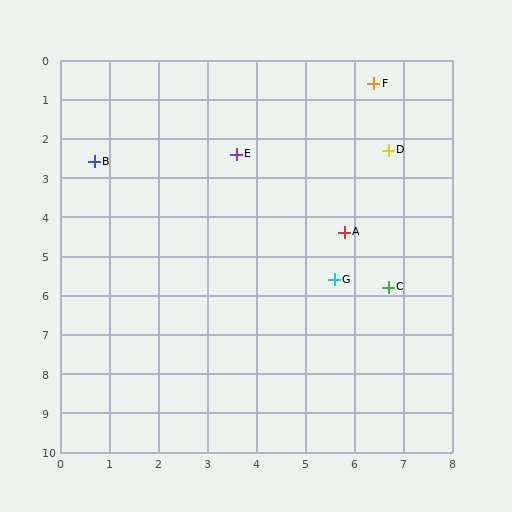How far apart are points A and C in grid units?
Points A and C are about 1.7 grid units apart.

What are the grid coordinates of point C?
Point C is at approximately (6.7, 5.8).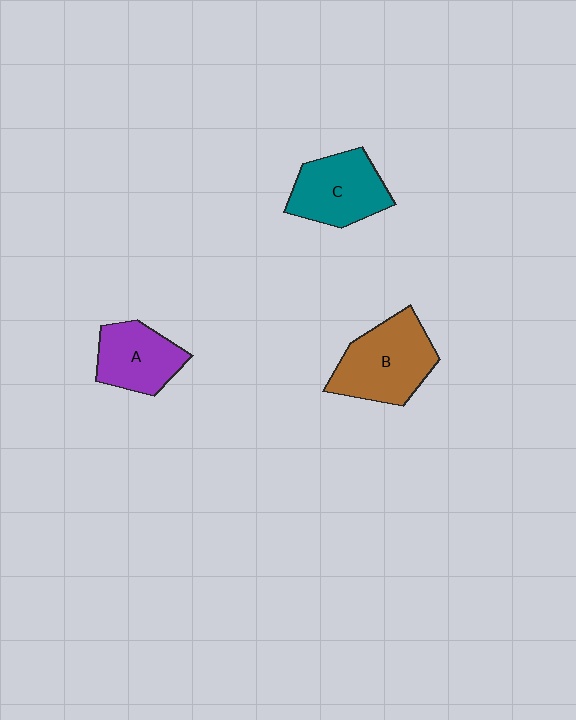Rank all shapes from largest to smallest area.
From largest to smallest: B (brown), C (teal), A (purple).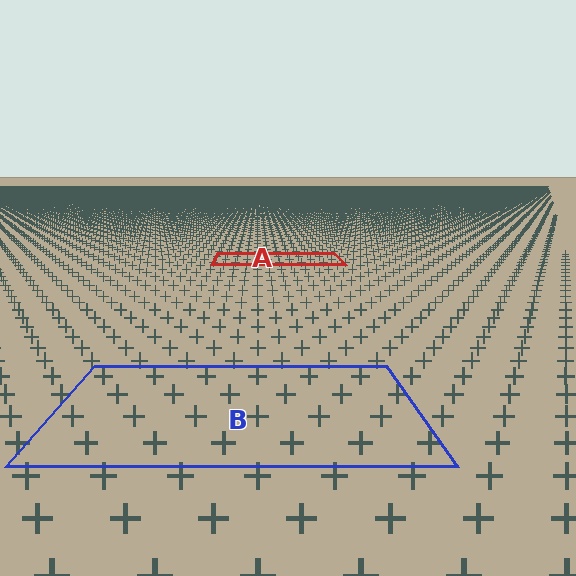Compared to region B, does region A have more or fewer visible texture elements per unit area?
Region A has more texture elements per unit area — they are packed more densely because it is farther away.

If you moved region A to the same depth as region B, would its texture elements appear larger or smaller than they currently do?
They would appear larger. At a closer depth, the same texture elements are projected at a bigger on-screen size.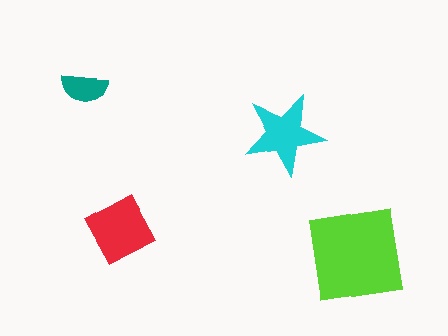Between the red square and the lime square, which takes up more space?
The lime square.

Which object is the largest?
The lime square.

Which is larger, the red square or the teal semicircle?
The red square.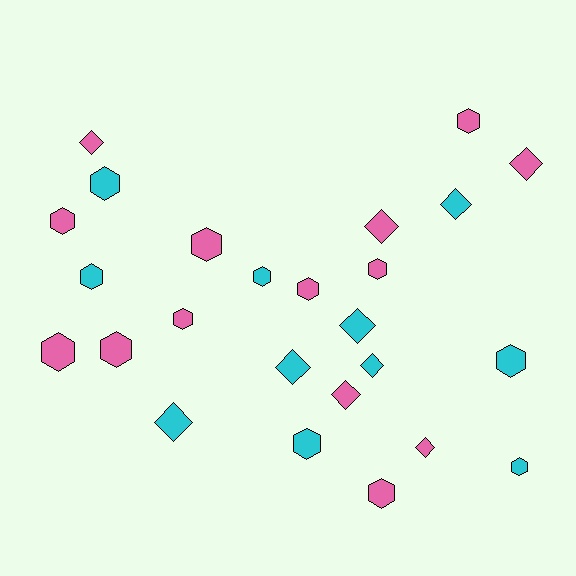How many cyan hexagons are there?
There are 6 cyan hexagons.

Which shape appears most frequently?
Hexagon, with 15 objects.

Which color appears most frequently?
Pink, with 14 objects.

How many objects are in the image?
There are 25 objects.